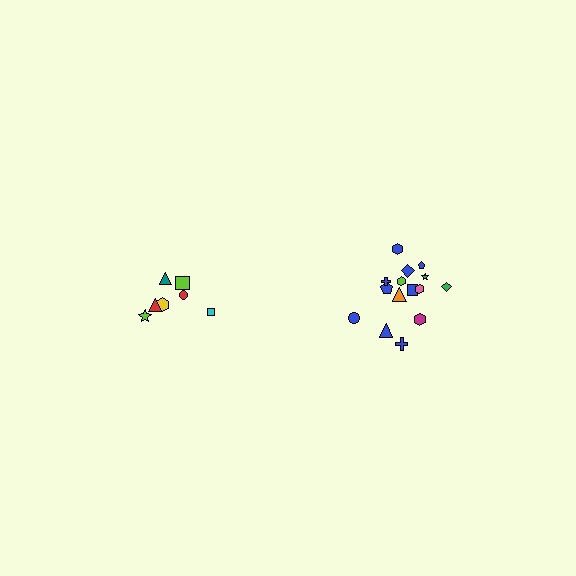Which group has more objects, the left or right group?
The right group.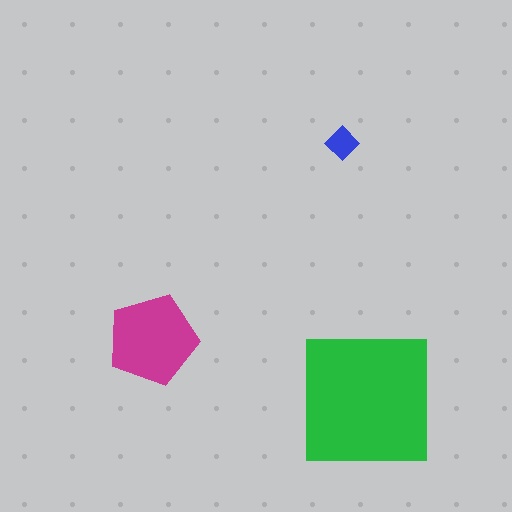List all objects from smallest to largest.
The blue diamond, the magenta pentagon, the green square.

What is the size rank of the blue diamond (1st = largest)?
3rd.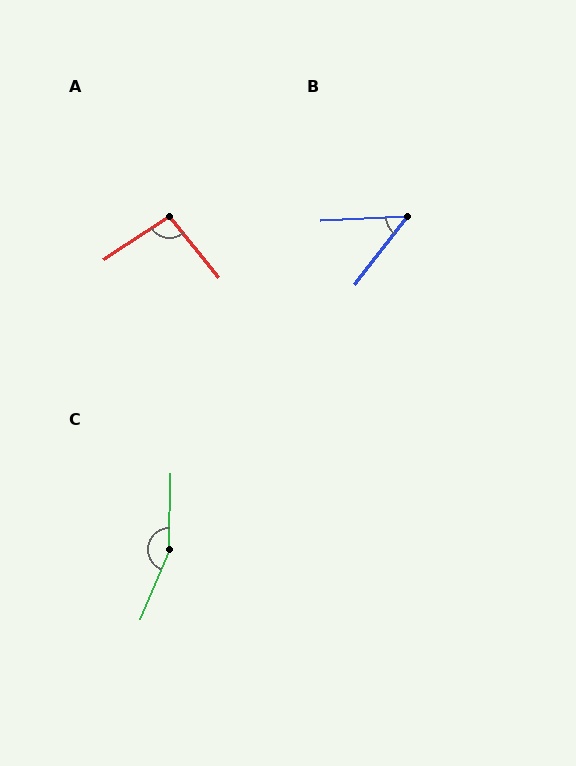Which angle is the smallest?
B, at approximately 50 degrees.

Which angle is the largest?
C, at approximately 159 degrees.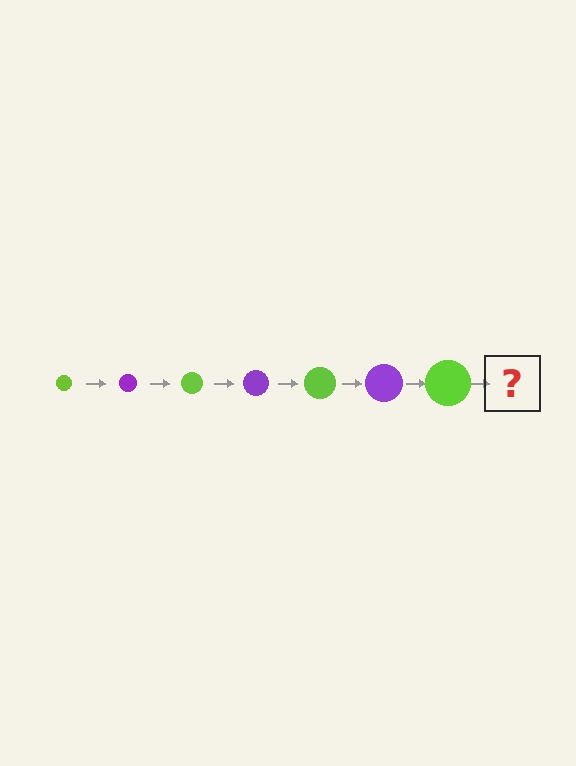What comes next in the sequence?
The next element should be a purple circle, larger than the previous one.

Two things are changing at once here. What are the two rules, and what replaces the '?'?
The two rules are that the circle grows larger each step and the color cycles through lime and purple. The '?' should be a purple circle, larger than the previous one.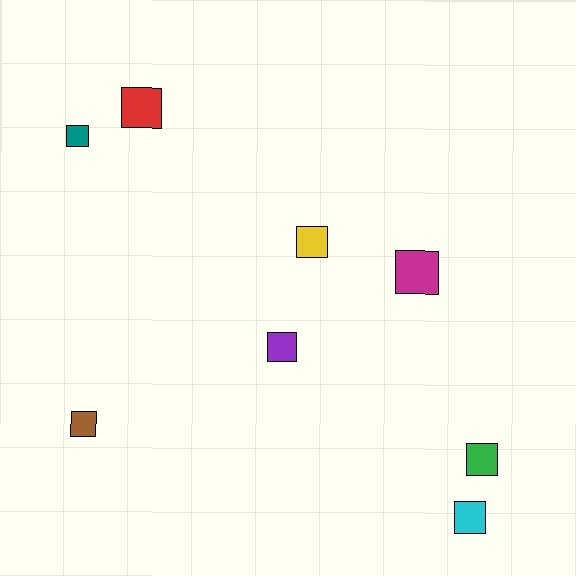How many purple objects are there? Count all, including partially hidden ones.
There is 1 purple object.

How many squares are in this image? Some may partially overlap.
There are 8 squares.